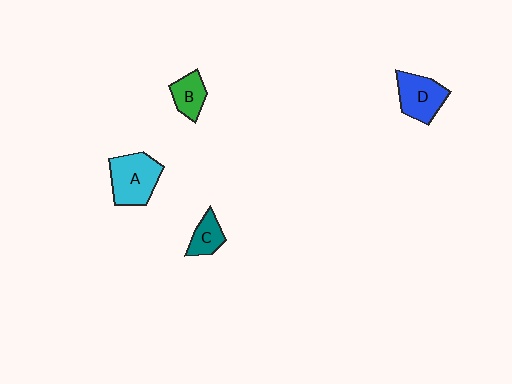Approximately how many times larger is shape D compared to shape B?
Approximately 1.5 times.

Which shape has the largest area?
Shape A (cyan).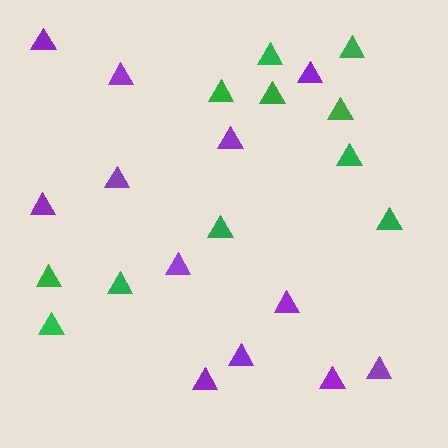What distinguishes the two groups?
There are 2 groups: one group of purple triangles (12) and one group of green triangles (11).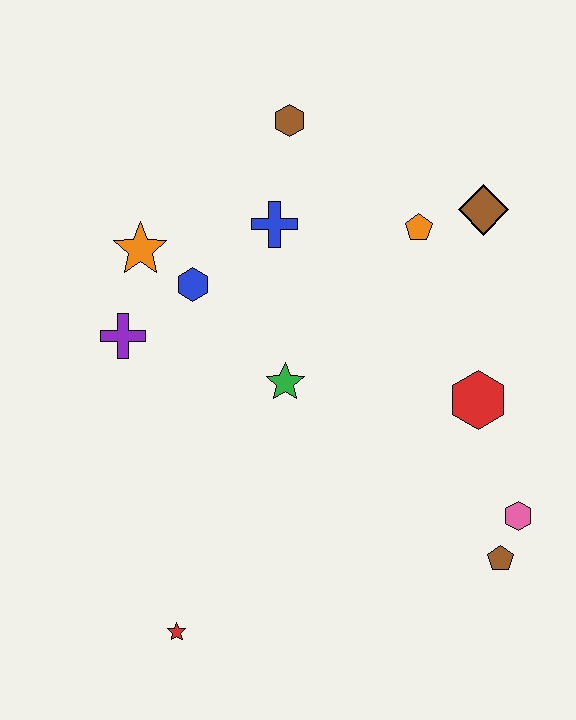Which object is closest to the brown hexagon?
The blue cross is closest to the brown hexagon.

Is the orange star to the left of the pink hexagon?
Yes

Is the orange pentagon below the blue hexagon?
No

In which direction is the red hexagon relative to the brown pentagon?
The red hexagon is above the brown pentagon.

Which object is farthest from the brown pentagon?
The brown hexagon is farthest from the brown pentagon.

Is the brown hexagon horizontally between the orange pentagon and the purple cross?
Yes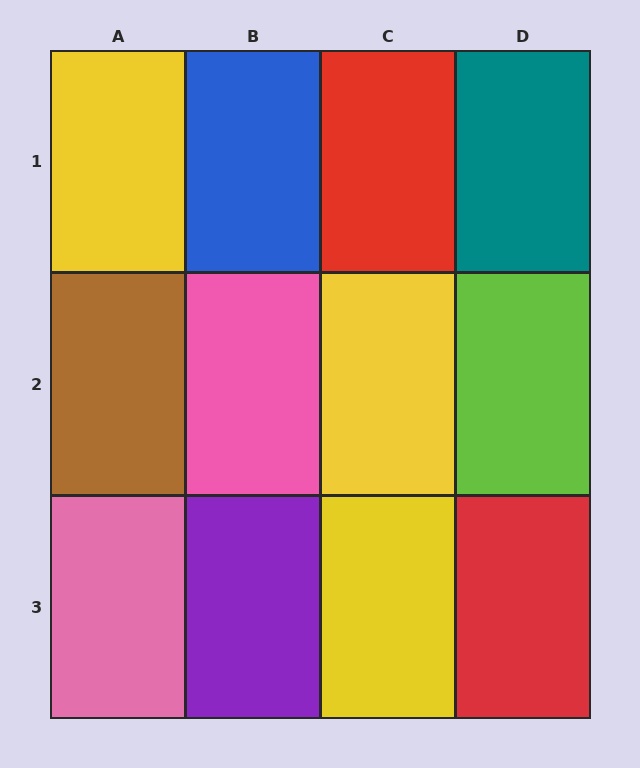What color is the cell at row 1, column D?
Teal.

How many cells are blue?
1 cell is blue.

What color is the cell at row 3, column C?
Yellow.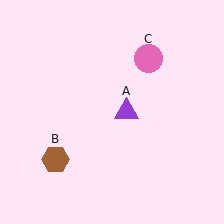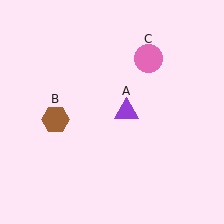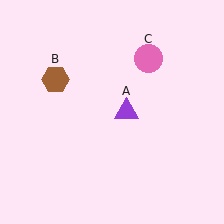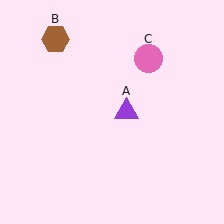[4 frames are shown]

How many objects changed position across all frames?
1 object changed position: brown hexagon (object B).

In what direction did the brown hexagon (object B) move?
The brown hexagon (object B) moved up.